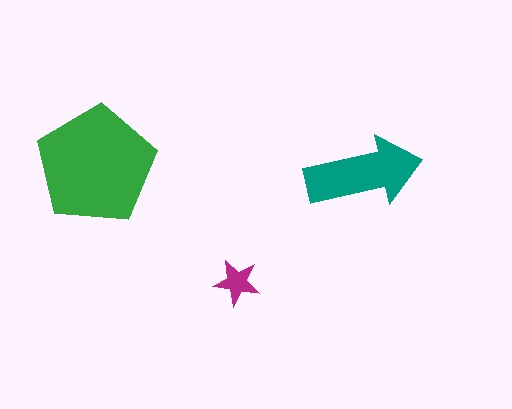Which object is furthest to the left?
The green pentagon is leftmost.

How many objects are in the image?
There are 3 objects in the image.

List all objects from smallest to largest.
The magenta star, the teal arrow, the green pentagon.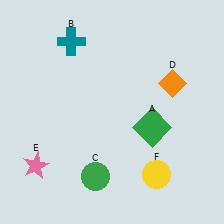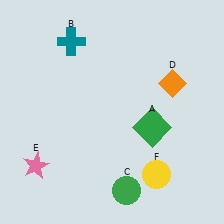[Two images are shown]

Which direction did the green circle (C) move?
The green circle (C) moved right.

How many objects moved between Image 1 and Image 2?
1 object moved between the two images.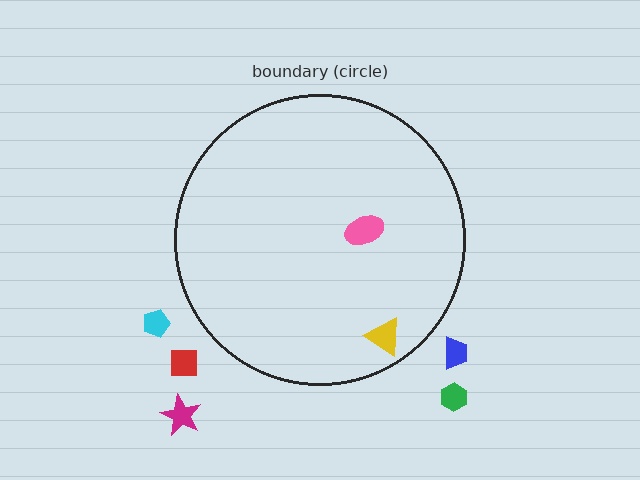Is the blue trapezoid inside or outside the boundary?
Outside.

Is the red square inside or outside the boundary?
Outside.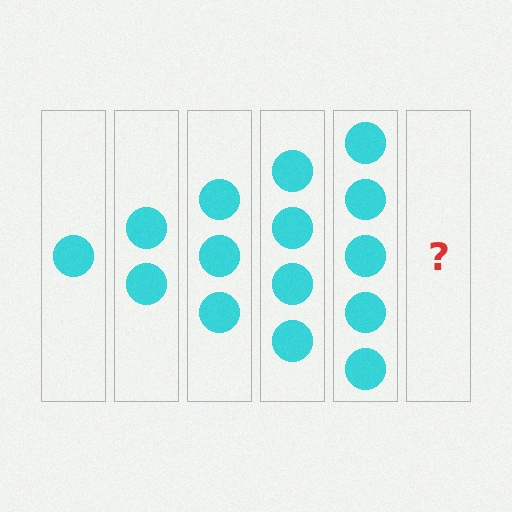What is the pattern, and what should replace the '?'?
The pattern is that each step adds one more circle. The '?' should be 6 circles.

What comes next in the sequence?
The next element should be 6 circles.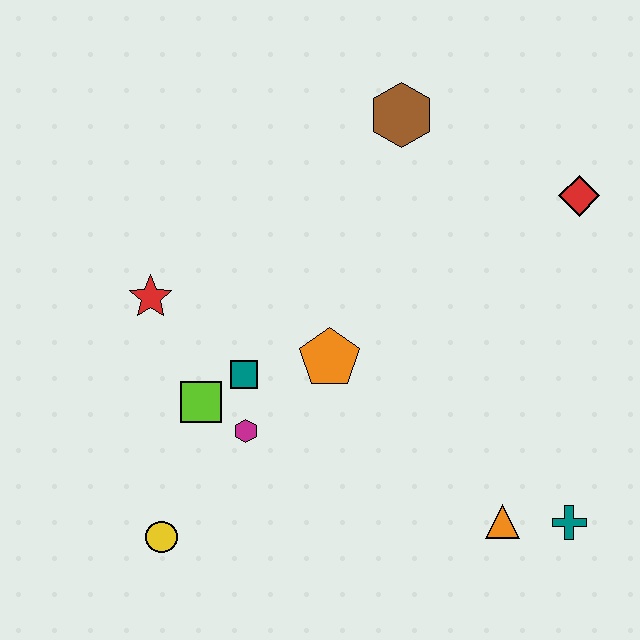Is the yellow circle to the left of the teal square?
Yes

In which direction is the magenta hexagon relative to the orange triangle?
The magenta hexagon is to the left of the orange triangle.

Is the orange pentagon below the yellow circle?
No